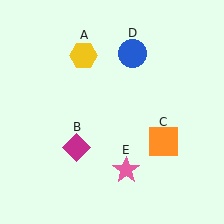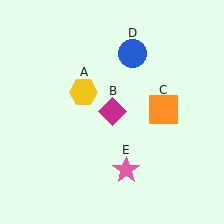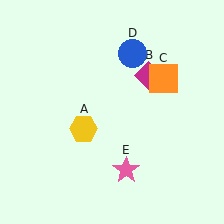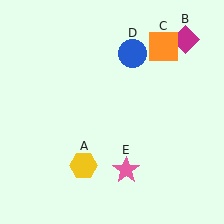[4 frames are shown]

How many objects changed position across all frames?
3 objects changed position: yellow hexagon (object A), magenta diamond (object B), orange square (object C).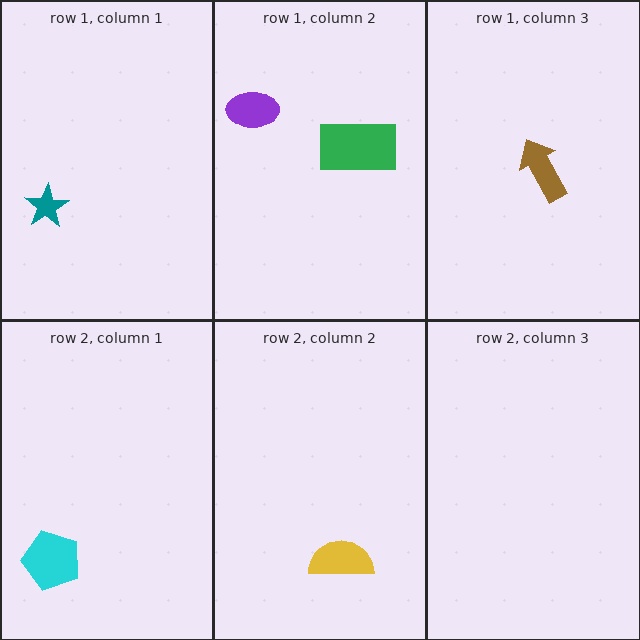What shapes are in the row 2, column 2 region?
The yellow semicircle.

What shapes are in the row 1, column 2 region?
The purple ellipse, the green rectangle.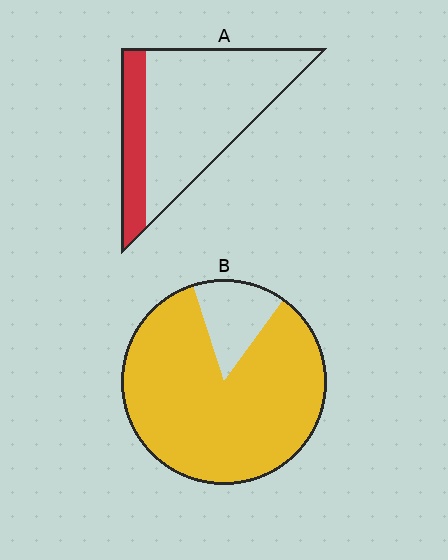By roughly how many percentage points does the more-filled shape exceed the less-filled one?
By roughly 65 percentage points (B over A).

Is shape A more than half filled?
No.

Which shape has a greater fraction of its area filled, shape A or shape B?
Shape B.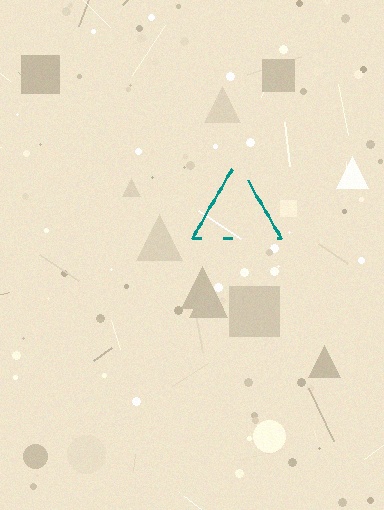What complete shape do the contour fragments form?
The contour fragments form a triangle.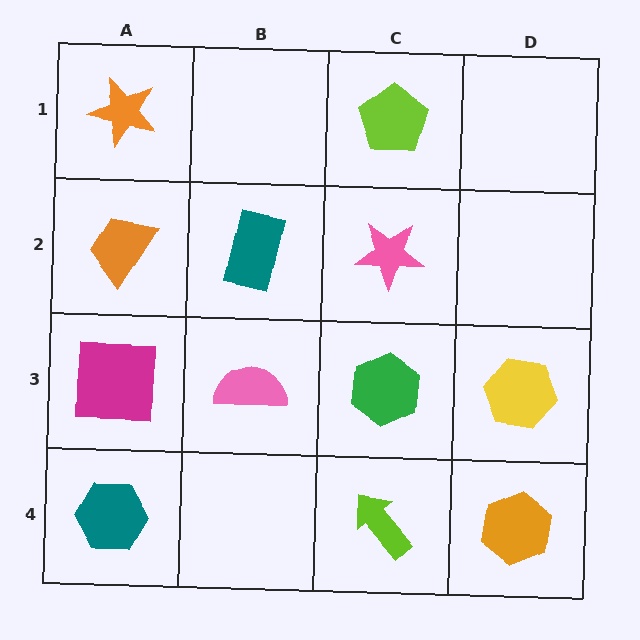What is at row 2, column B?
A teal rectangle.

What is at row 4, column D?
An orange hexagon.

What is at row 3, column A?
A magenta square.